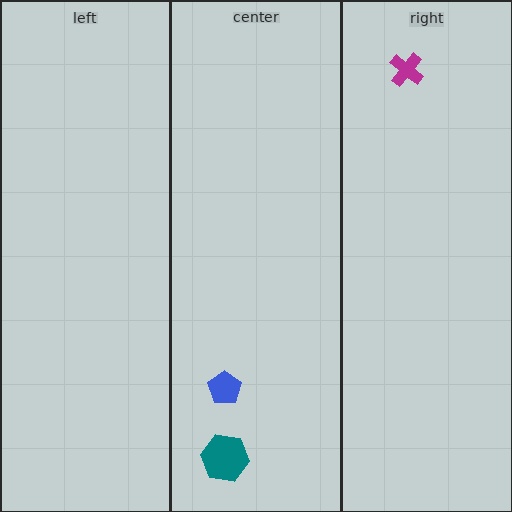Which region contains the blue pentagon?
The center region.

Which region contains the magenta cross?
The right region.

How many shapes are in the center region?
2.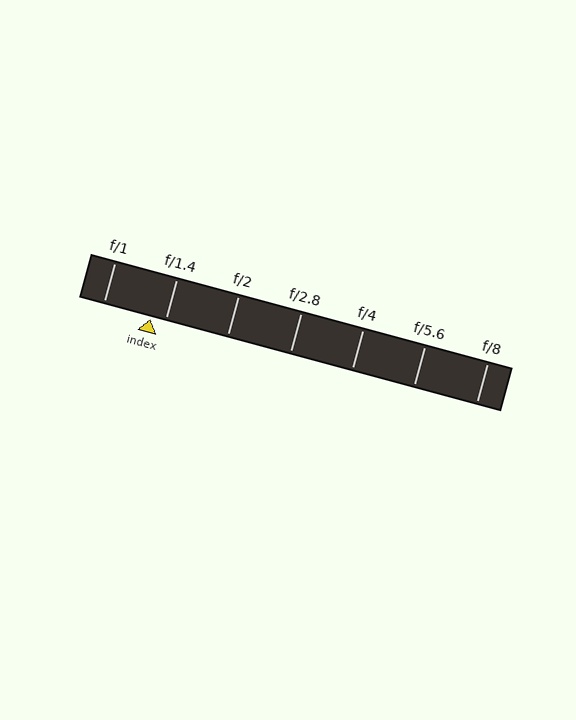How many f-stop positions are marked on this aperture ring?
There are 7 f-stop positions marked.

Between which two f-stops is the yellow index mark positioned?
The index mark is between f/1 and f/1.4.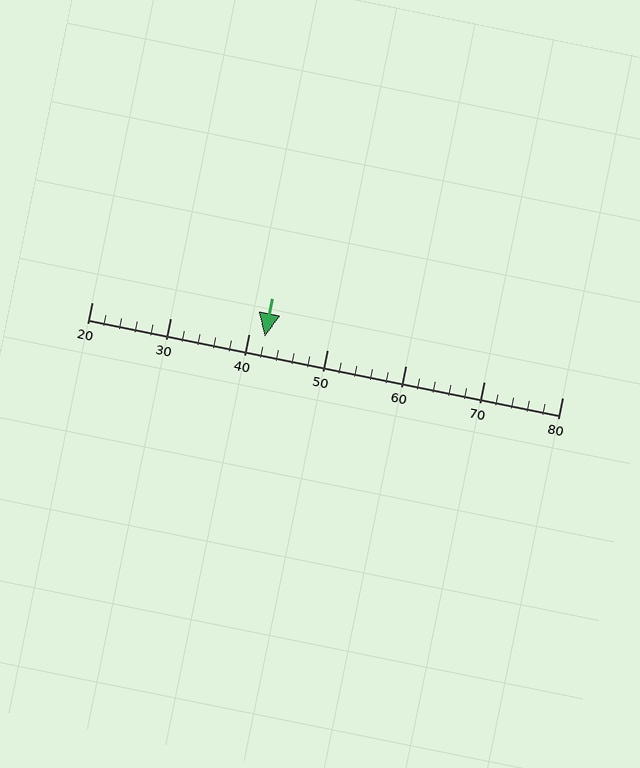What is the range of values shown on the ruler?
The ruler shows values from 20 to 80.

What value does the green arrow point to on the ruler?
The green arrow points to approximately 42.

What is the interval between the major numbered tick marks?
The major tick marks are spaced 10 units apart.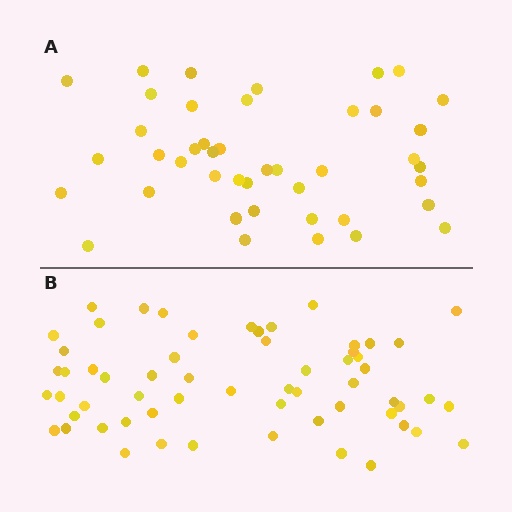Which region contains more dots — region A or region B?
Region B (the bottom region) has more dots.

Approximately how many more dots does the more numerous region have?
Region B has approximately 15 more dots than region A.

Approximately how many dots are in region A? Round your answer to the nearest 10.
About 40 dots. (The exact count is 43, which rounds to 40.)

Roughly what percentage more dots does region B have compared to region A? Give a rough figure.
About 40% more.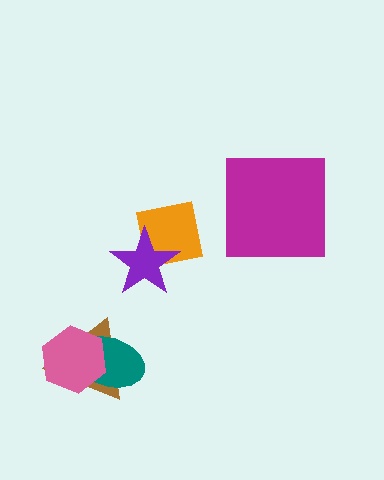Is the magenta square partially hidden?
No, no other shape covers it.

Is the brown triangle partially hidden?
Yes, it is partially covered by another shape.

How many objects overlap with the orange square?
1 object overlaps with the orange square.